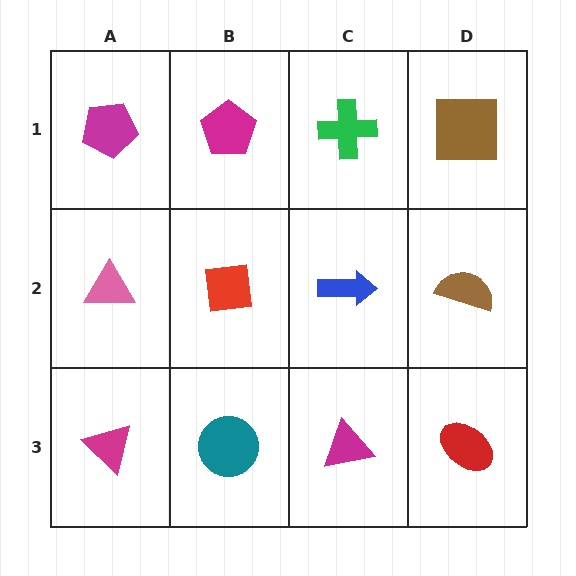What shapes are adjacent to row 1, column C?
A blue arrow (row 2, column C), a magenta pentagon (row 1, column B), a brown square (row 1, column D).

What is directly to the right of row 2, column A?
A red square.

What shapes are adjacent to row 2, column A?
A magenta pentagon (row 1, column A), a magenta triangle (row 3, column A), a red square (row 2, column B).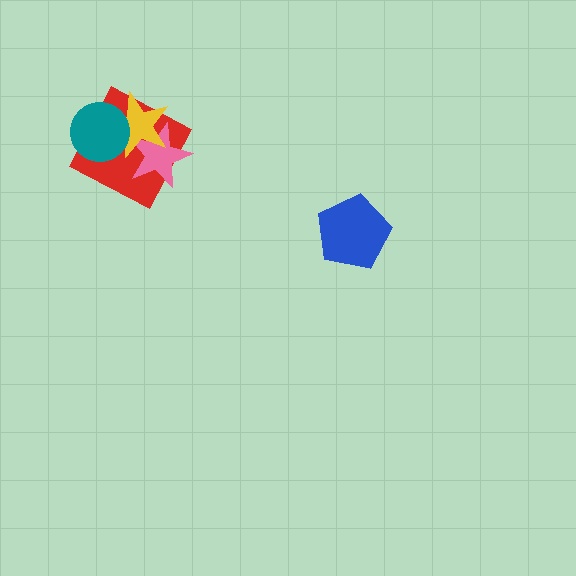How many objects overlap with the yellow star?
3 objects overlap with the yellow star.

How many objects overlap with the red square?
3 objects overlap with the red square.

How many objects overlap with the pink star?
2 objects overlap with the pink star.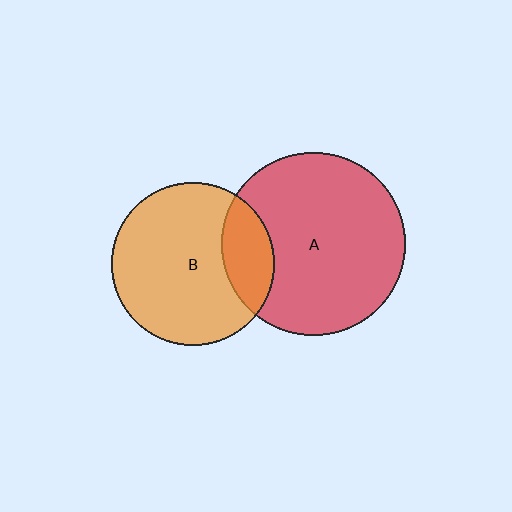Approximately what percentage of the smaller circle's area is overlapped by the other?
Approximately 20%.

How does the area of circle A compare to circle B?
Approximately 1.3 times.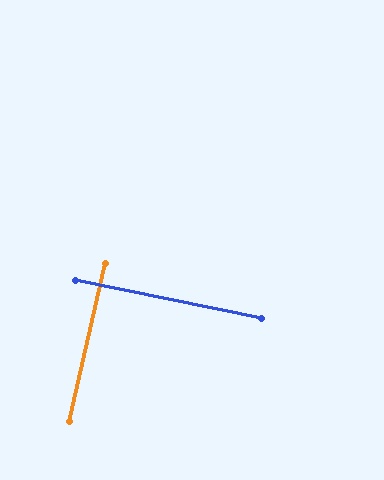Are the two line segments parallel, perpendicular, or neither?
Perpendicular — they meet at approximately 88°.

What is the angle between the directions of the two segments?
Approximately 88 degrees.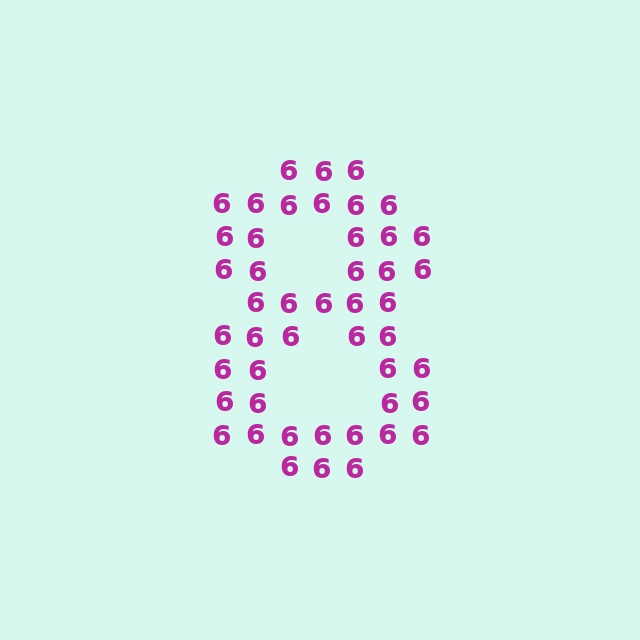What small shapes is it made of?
It is made of small digit 6's.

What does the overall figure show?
The overall figure shows the digit 8.